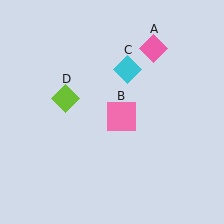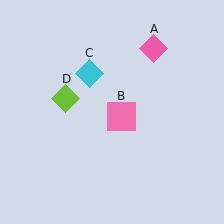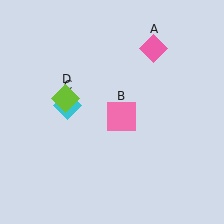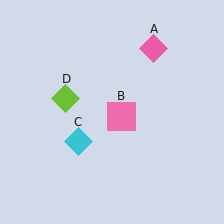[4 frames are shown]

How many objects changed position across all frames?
1 object changed position: cyan diamond (object C).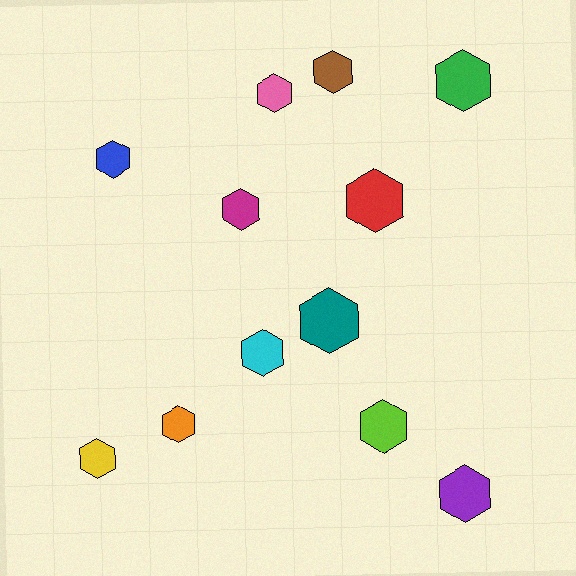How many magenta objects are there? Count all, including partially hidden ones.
There is 1 magenta object.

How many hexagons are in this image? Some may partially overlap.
There are 12 hexagons.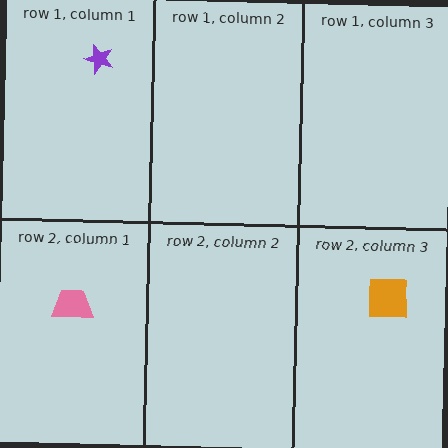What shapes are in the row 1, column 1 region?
The purple star.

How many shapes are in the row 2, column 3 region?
1.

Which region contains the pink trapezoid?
The row 2, column 1 region.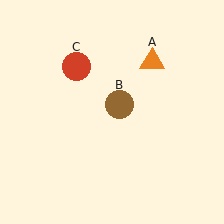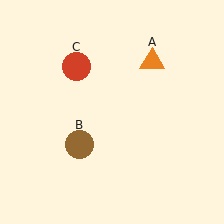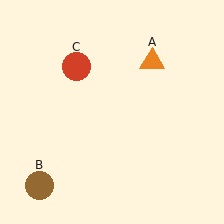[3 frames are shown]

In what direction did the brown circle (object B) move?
The brown circle (object B) moved down and to the left.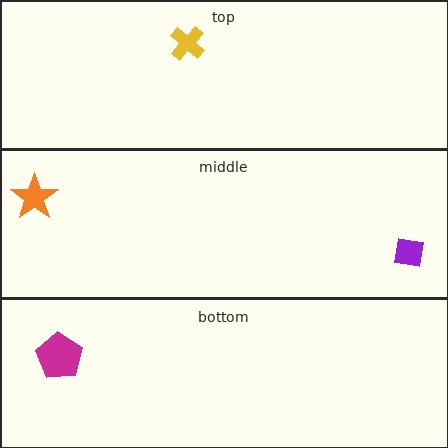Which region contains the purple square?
The middle region.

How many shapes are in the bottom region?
1.